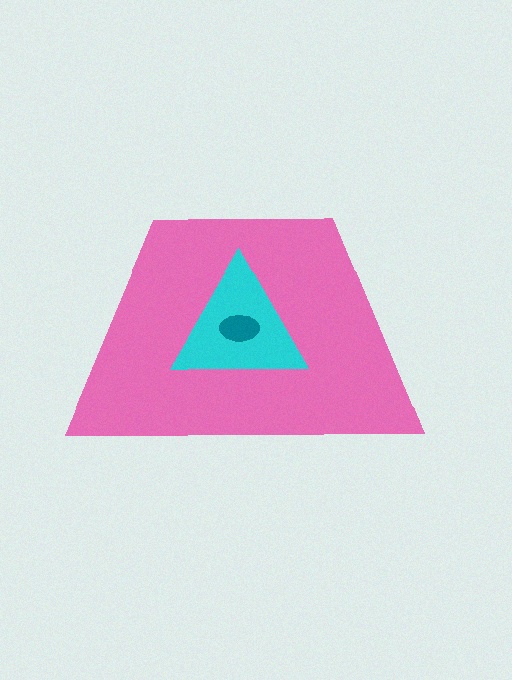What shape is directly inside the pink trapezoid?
The cyan triangle.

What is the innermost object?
The teal ellipse.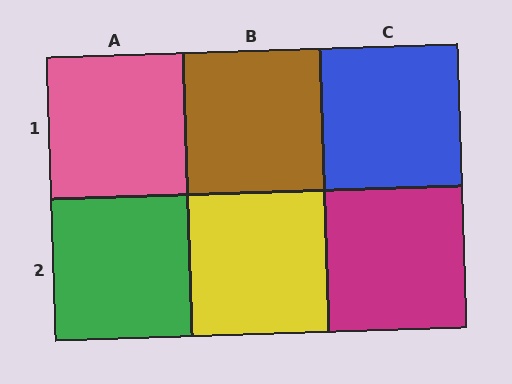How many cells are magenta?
1 cell is magenta.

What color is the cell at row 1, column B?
Brown.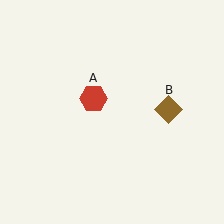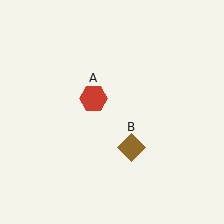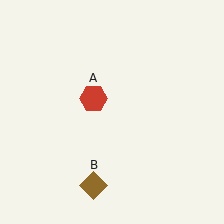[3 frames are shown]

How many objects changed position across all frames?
1 object changed position: brown diamond (object B).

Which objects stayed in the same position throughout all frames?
Red hexagon (object A) remained stationary.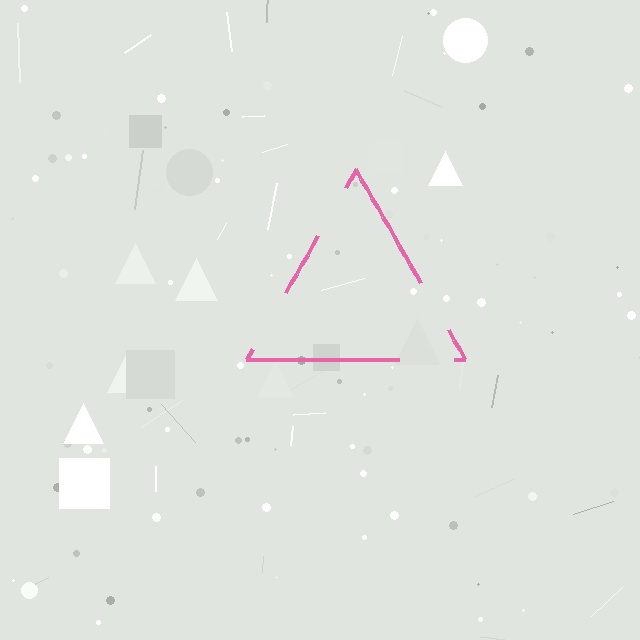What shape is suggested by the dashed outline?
The dashed outline suggests a triangle.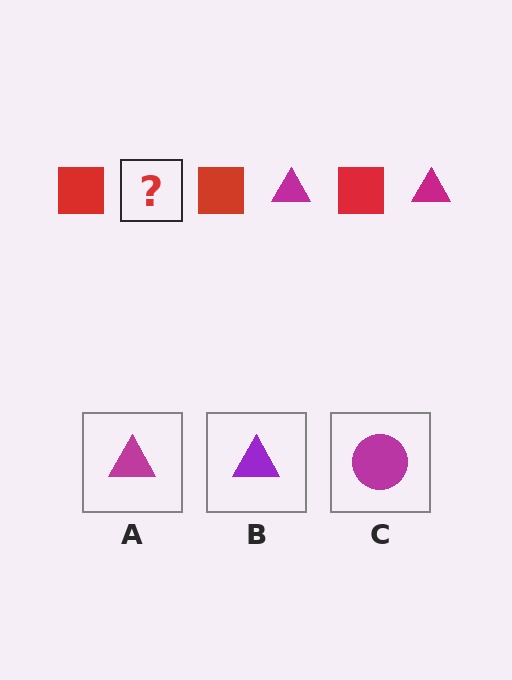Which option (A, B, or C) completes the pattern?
A.